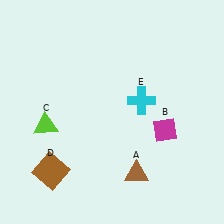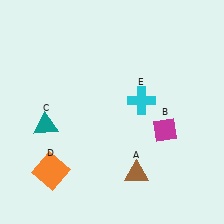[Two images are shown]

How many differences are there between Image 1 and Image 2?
There are 2 differences between the two images.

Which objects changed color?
C changed from lime to teal. D changed from brown to orange.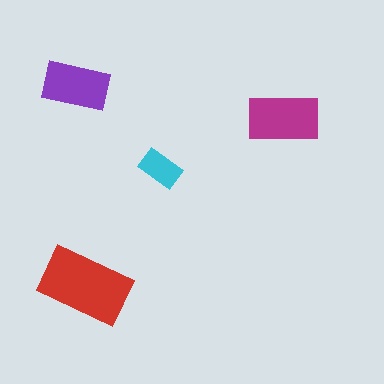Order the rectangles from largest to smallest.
the red one, the magenta one, the purple one, the cyan one.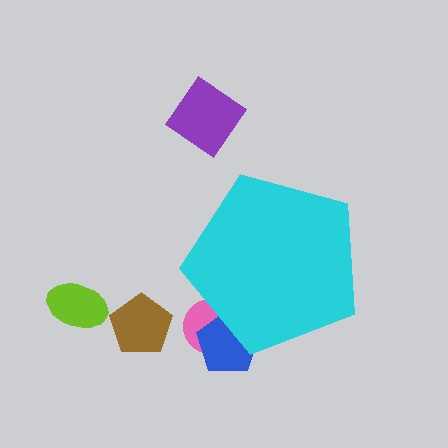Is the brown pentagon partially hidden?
No, the brown pentagon is fully visible.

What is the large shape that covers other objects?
A cyan pentagon.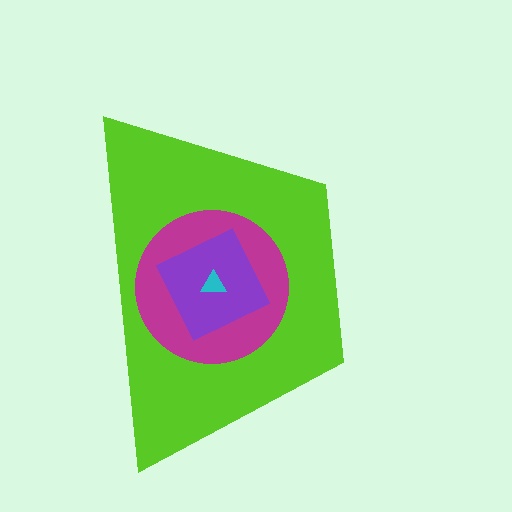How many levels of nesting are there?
4.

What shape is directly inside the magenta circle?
The purple diamond.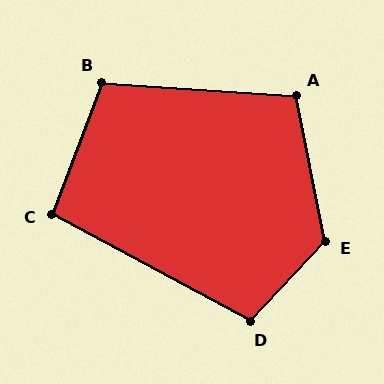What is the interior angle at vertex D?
Approximately 105 degrees (obtuse).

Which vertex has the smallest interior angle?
C, at approximately 98 degrees.